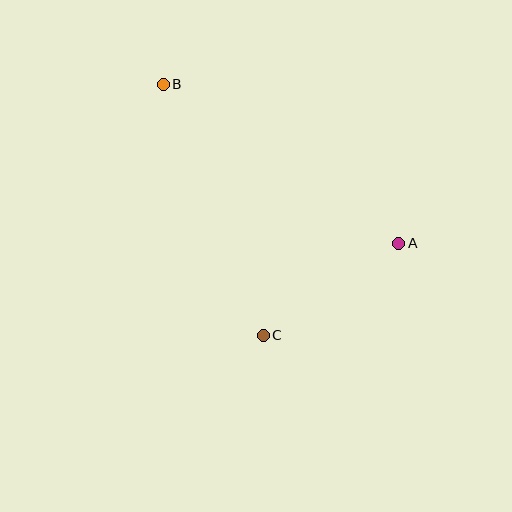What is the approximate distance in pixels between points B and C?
The distance between B and C is approximately 270 pixels.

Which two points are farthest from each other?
Points A and B are farthest from each other.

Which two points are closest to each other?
Points A and C are closest to each other.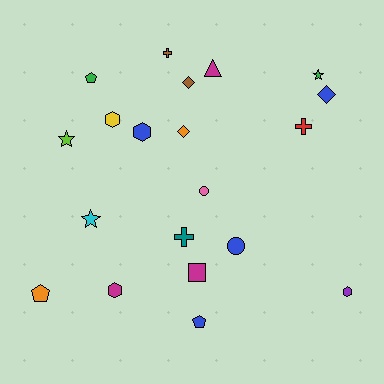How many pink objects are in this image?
There is 1 pink object.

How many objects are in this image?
There are 20 objects.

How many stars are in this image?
There are 3 stars.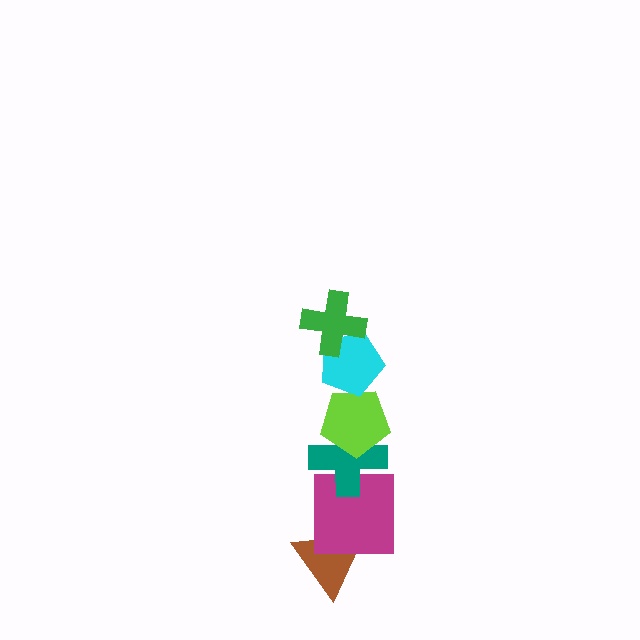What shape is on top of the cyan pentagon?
The green cross is on top of the cyan pentagon.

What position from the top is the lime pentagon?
The lime pentagon is 3rd from the top.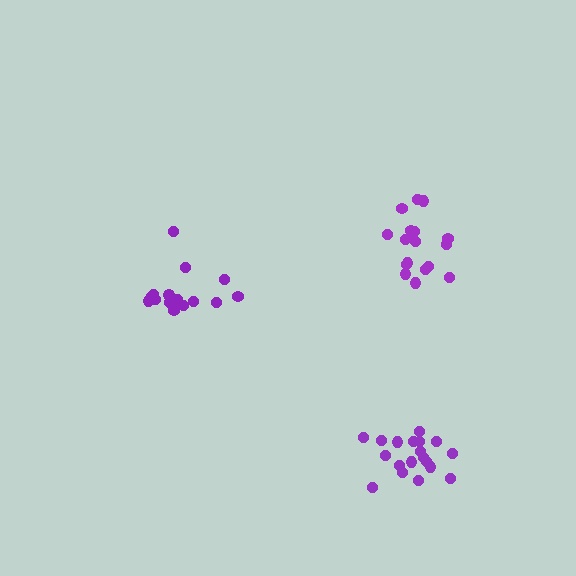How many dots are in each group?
Group 1: 18 dots, Group 2: 16 dots, Group 3: 19 dots (53 total).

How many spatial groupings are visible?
There are 3 spatial groupings.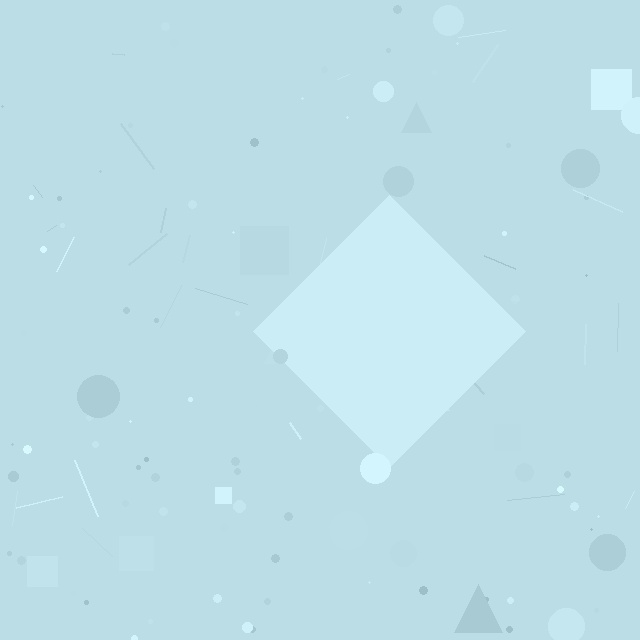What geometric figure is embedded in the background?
A diamond is embedded in the background.